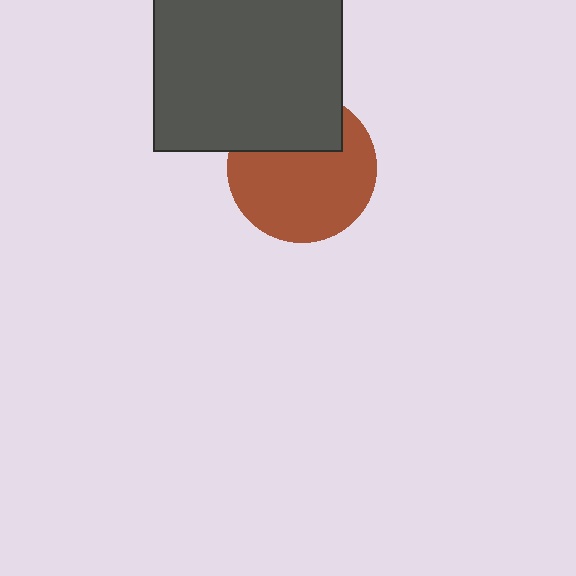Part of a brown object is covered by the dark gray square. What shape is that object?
It is a circle.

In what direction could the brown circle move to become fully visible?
The brown circle could move down. That would shift it out from behind the dark gray square entirely.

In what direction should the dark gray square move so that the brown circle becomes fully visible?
The dark gray square should move up. That is the shortest direction to clear the overlap and leave the brown circle fully visible.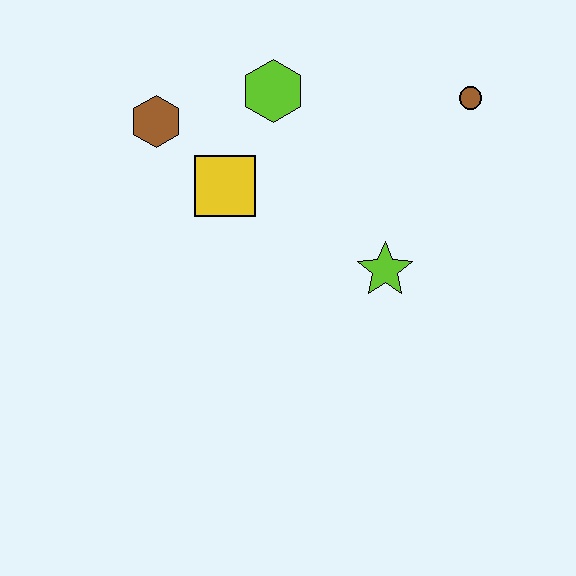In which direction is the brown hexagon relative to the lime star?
The brown hexagon is to the left of the lime star.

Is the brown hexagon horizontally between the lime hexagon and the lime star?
No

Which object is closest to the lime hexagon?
The yellow square is closest to the lime hexagon.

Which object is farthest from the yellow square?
The brown circle is farthest from the yellow square.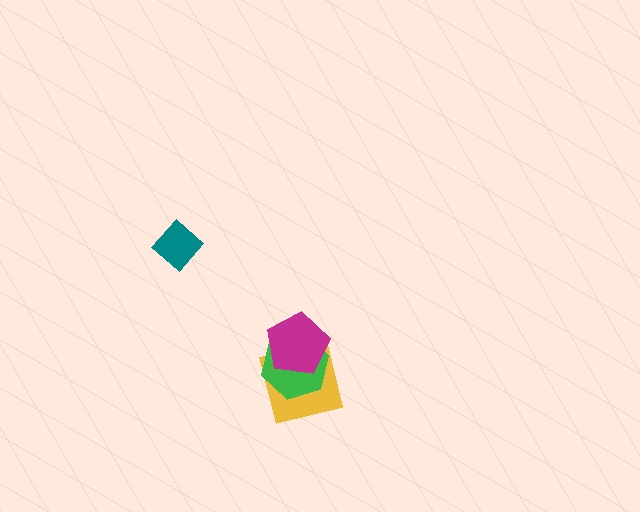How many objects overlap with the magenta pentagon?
2 objects overlap with the magenta pentagon.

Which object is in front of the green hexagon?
The magenta pentagon is in front of the green hexagon.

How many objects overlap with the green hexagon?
2 objects overlap with the green hexagon.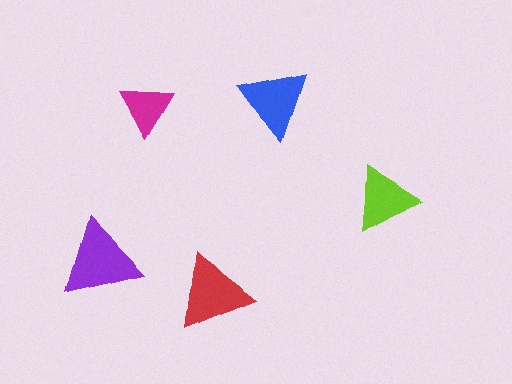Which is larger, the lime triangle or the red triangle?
The red one.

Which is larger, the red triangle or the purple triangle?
The purple one.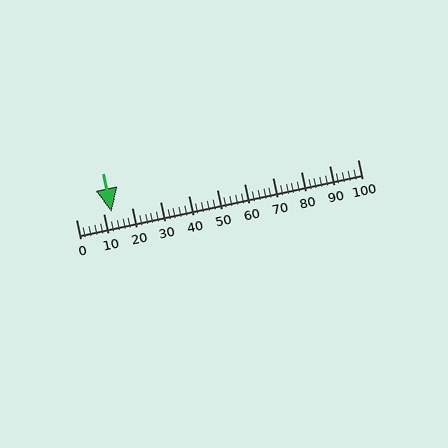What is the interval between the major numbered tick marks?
The major tick marks are spaced 10 units apart.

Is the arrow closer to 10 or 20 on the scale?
The arrow is closer to 10.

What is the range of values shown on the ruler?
The ruler shows values from 0 to 100.